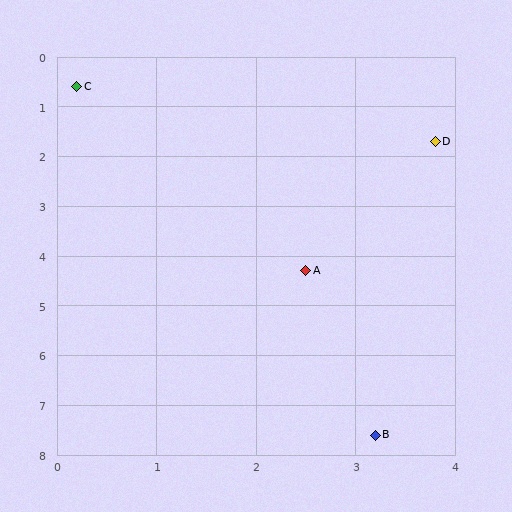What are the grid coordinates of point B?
Point B is at approximately (3.2, 7.6).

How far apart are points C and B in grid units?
Points C and B are about 7.6 grid units apart.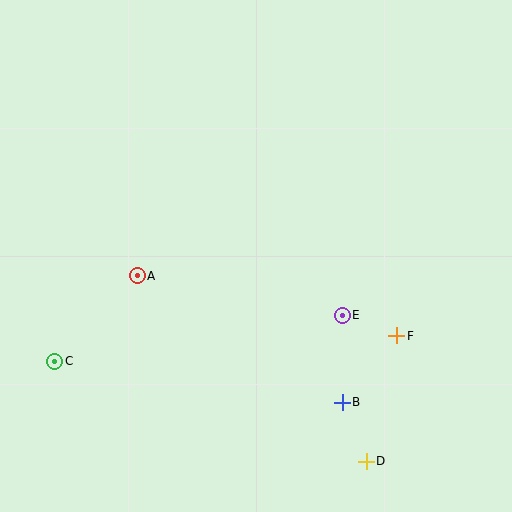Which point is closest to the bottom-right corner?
Point D is closest to the bottom-right corner.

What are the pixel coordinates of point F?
Point F is at (397, 336).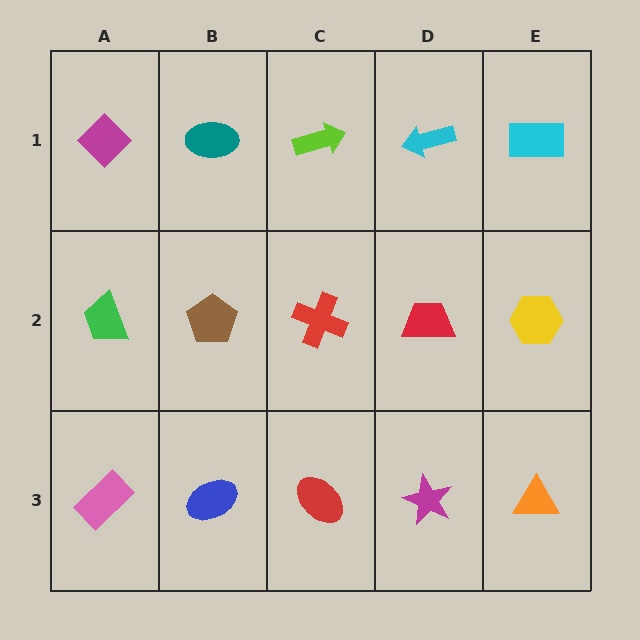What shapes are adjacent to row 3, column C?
A red cross (row 2, column C), a blue ellipse (row 3, column B), a magenta star (row 3, column D).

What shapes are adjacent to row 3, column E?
A yellow hexagon (row 2, column E), a magenta star (row 3, column D).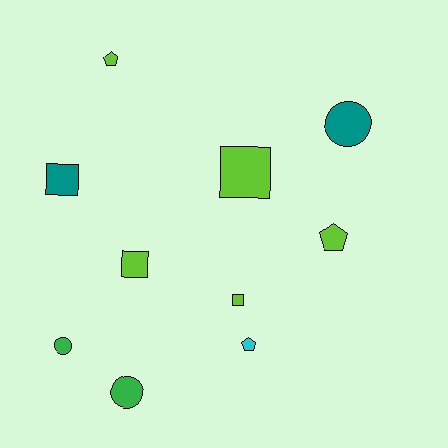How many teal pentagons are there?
There are no teal pentagons.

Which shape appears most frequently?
Square, with 4 objects.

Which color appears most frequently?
Lime, with 5 objects.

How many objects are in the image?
There are 10 objects.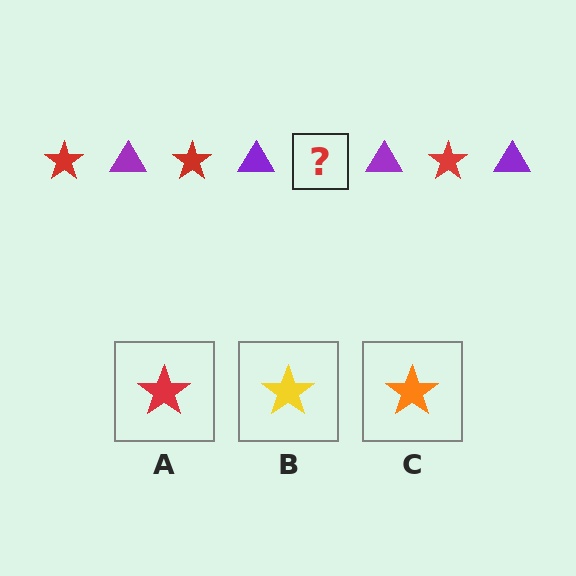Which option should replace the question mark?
Option A.